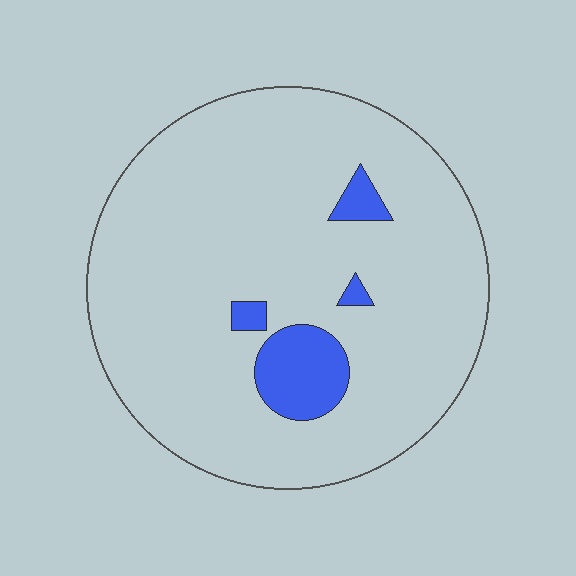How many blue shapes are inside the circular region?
4.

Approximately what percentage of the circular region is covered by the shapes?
Approximately 10%.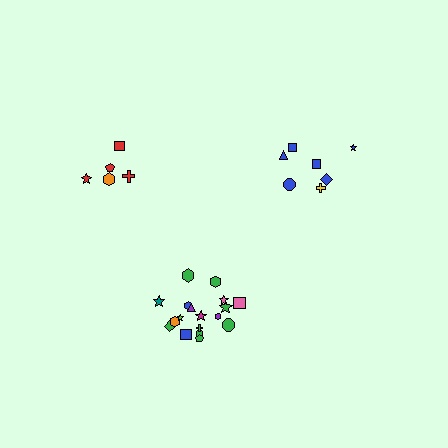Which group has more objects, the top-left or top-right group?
The top-right group.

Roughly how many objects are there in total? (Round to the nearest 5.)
Roughly 30 objects in total.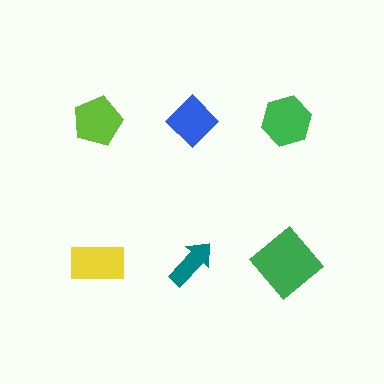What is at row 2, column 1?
A yellow rectangle.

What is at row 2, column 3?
A green diamond.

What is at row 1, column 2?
A blue diamond.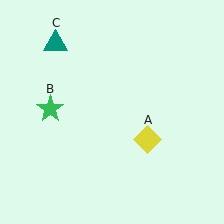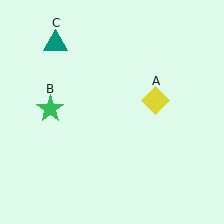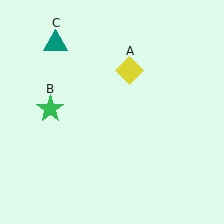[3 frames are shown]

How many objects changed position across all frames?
1 object changed position: yellow diamond (object A).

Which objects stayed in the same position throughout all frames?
Green star (object B) and teal triangle (object C) remained stationary.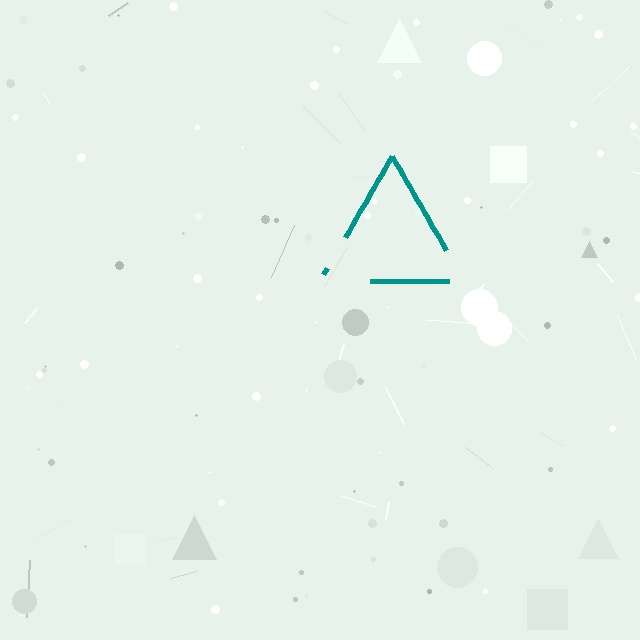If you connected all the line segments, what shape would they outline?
They would outline a triangle.